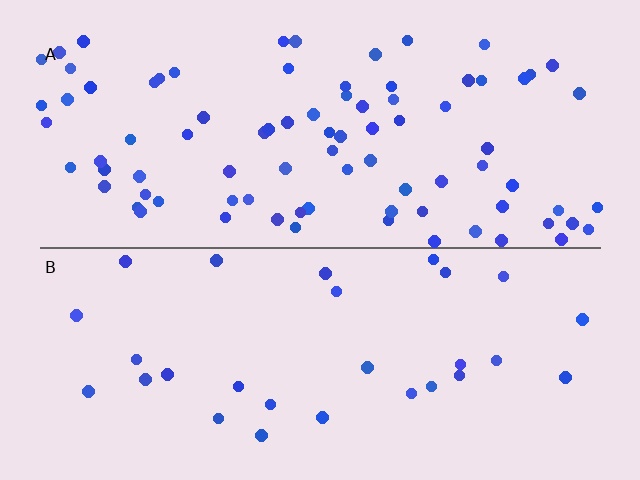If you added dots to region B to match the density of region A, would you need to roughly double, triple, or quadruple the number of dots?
Approximately triple.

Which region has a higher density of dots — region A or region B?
A (the top).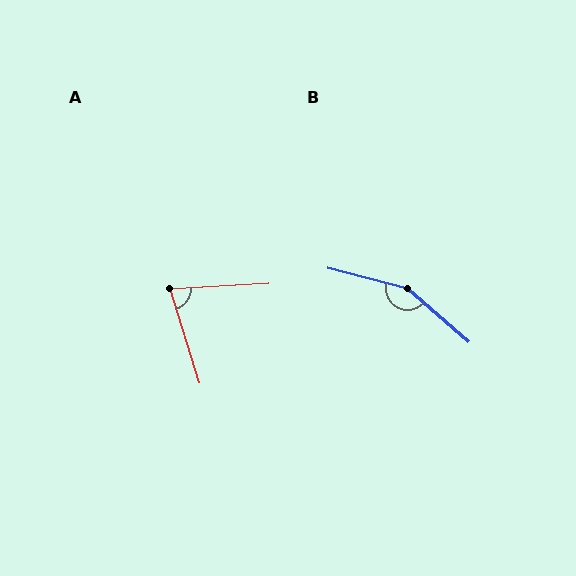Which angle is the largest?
B, at approximately 153 degrees.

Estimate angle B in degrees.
Approximately 153 degrees.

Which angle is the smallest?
A, at approximately 76 degrees.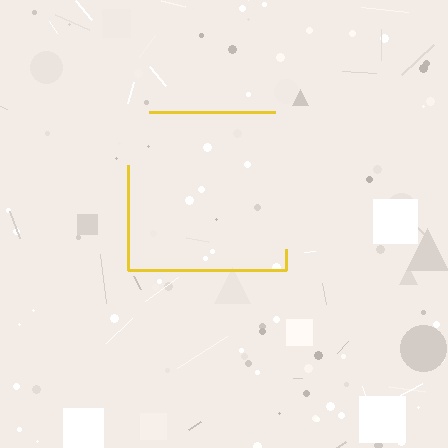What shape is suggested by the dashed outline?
The dashed outline suggests a square.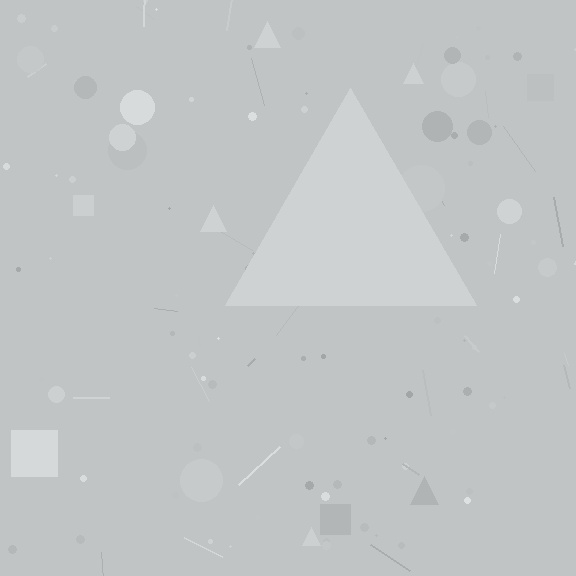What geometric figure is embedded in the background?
A triangle is embedded in the background.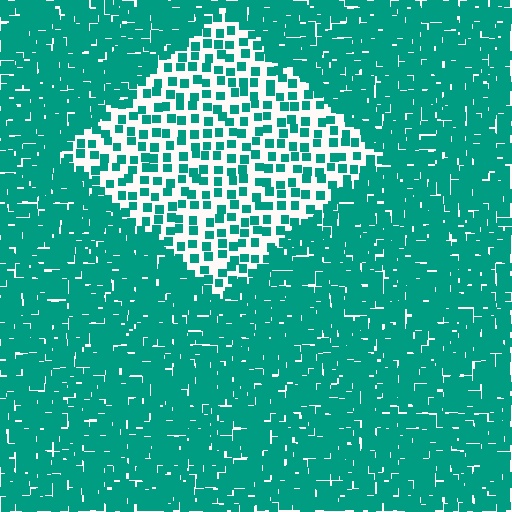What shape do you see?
I see a diamond.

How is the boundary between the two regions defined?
The boundary is defined by a change in element density (approximately 2.8x ratio). All elements are the same color, size, and shape.